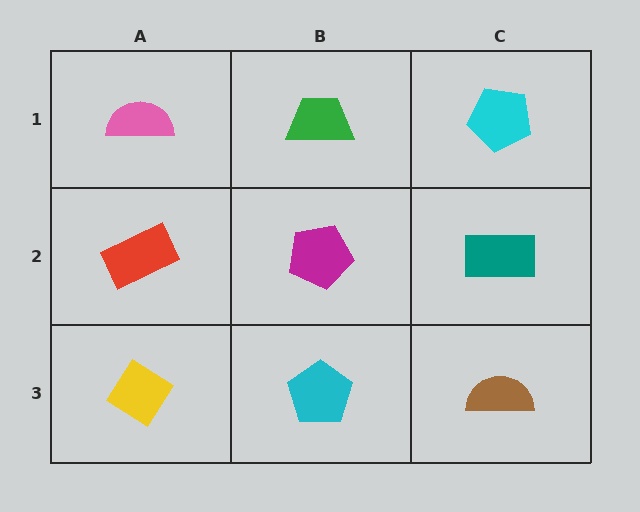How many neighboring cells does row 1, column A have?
2.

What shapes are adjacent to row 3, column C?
A teal rectangle (row 2, column C), a cyan pentagon (row 3, column B).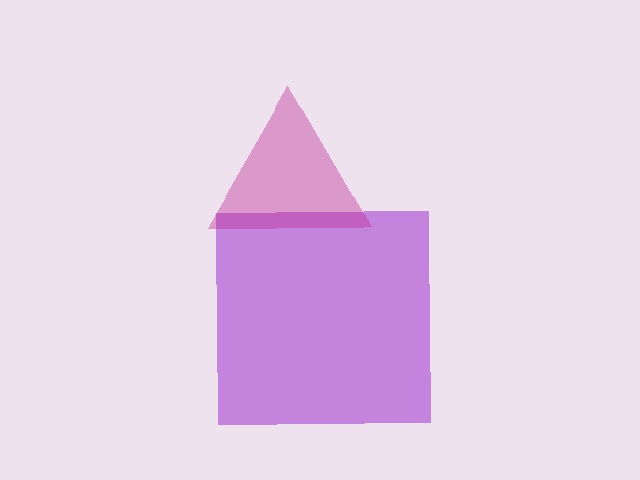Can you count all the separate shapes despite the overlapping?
Yes, there are 2 separate shapes.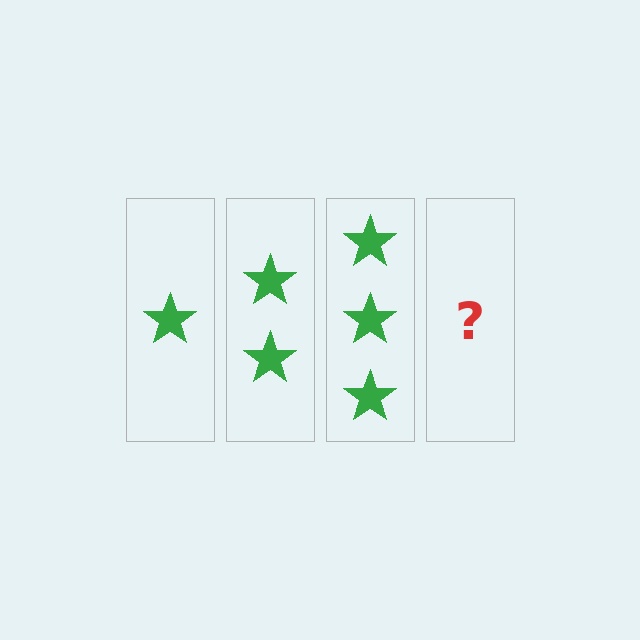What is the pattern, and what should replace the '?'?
The pattern is that each step adds one more star. The '?' should be 4 stars.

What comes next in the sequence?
The next element should be 4 stars.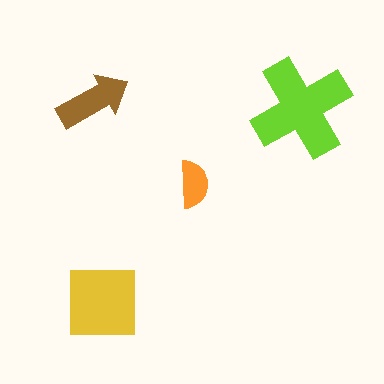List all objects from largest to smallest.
The lime cross, the yellow square, the brown arrow, the orange semicircle.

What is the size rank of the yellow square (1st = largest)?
2nd.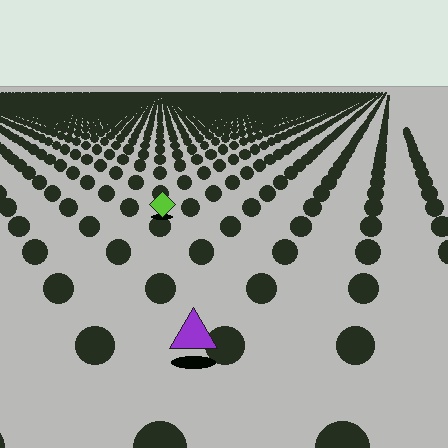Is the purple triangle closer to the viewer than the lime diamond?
Yes. The purple triangle is closer — you can tell from the texture gradient: the ground texture is coarser near it.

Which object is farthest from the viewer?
The lime diamond is farthest from the viewer. It appears smaller and the ground texture around it is denser.